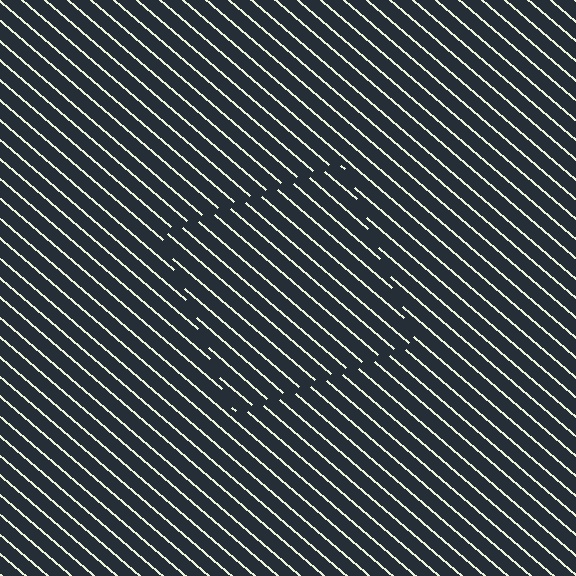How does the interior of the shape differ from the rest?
The interior of the shape contains the same grating, shifted by half a period — the contour is defined by the phase discontinuity where line-ends from the inner and outer gratings abut.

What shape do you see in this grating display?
An illusory square. The interior of the shape contains the same grating, shifted by half a period — the contour is defined by the phase discontinuity where line-ends from the inner and outer gratings abut.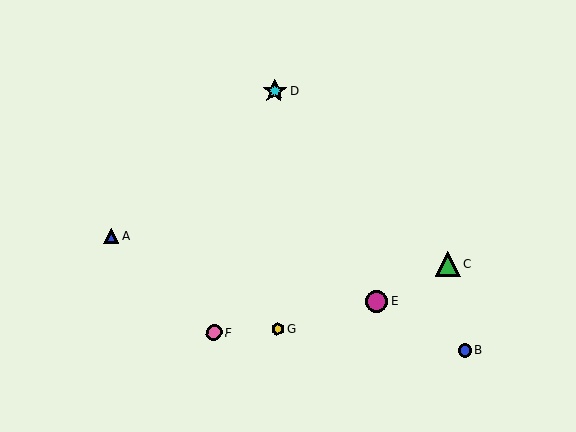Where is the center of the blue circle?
The center of the blue circle is at (465, 350).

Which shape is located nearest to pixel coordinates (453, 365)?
The blue circle (labeled B) at (465, 350) is nearest to that location.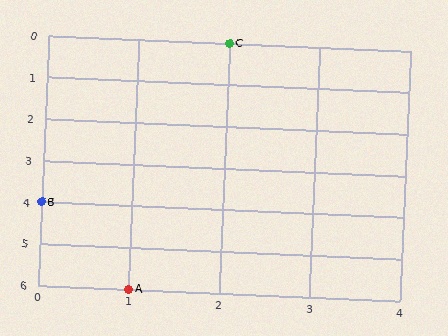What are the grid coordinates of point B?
Point B is at grid coordinates (0, 4).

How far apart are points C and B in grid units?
Points C and B are 2 columns and 4 rows apart (about 4.5 grid units diagonally).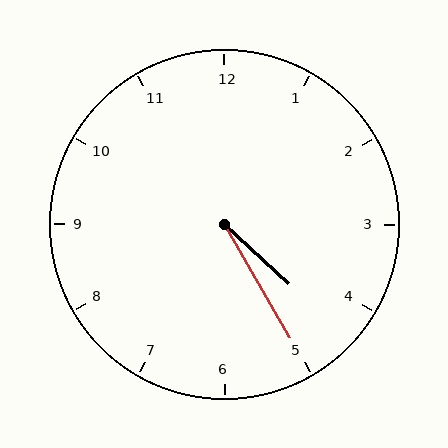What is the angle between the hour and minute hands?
Approximately 18 degrees.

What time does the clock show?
4:25.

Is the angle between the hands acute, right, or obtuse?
It is acute.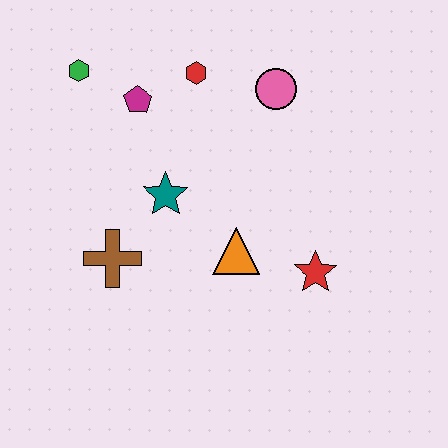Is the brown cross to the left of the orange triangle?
Yes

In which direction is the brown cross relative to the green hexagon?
The brown cross is below the green hexagon.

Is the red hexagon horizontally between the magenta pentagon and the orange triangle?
Yes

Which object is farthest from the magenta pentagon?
The red star is farthest from the magenta pentagon.